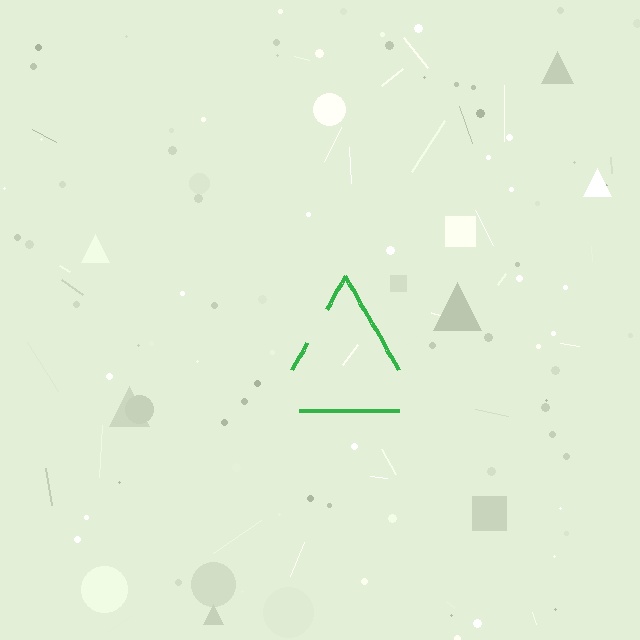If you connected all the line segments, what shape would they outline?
They would outline a triangle.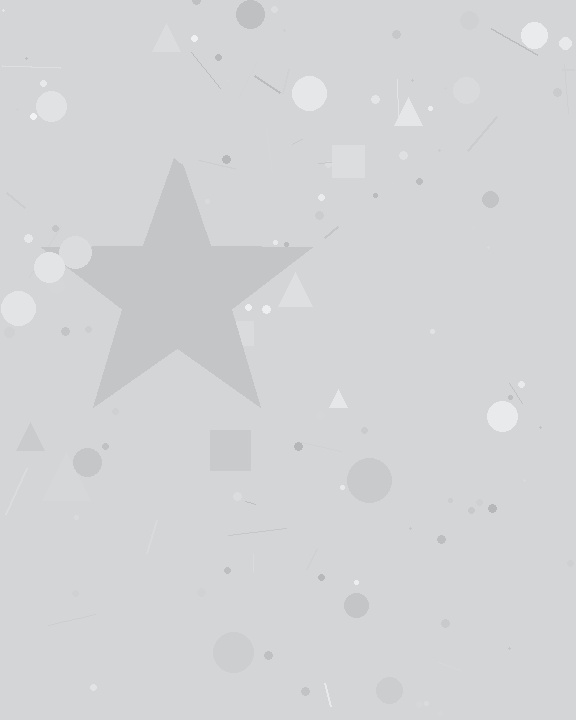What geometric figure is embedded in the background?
A star is embedded in the background.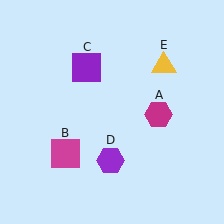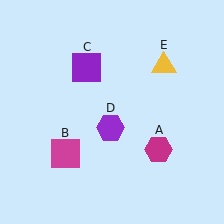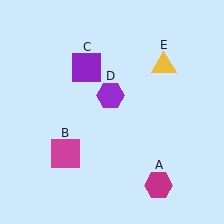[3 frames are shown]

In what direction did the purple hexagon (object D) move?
The purple hexagon (object D) moved up.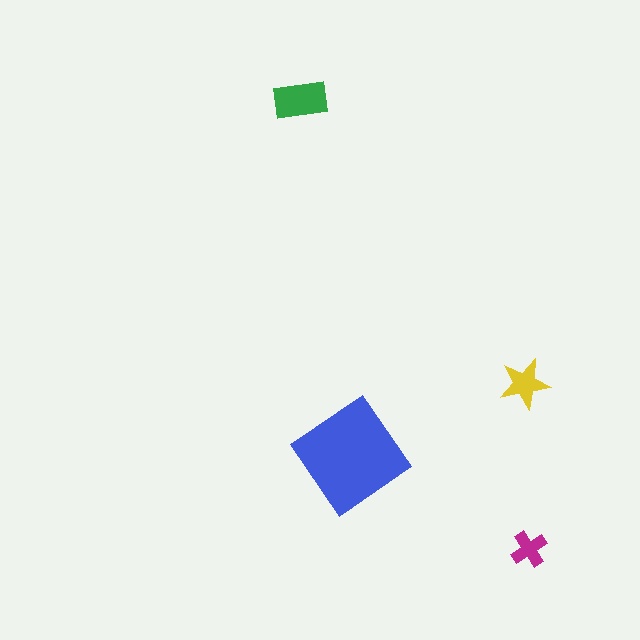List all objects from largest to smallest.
The blue diamond, the green rectangle, the yellow star, the magenta cross.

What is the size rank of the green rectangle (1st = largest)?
2nd.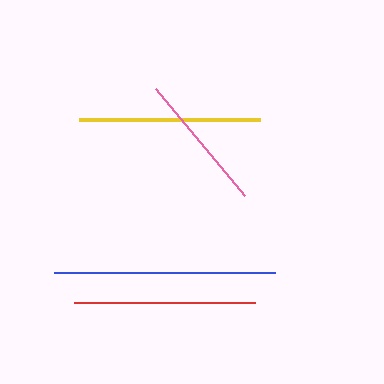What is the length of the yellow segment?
The yellow segment is approximately 181 pixels long.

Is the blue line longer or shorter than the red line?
The blue line is longer than the red line.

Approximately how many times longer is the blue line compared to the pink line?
The blue line is approximately 1.6 times the length of the pink line.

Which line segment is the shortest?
The pink line is the shortest at approximately 140 pixels.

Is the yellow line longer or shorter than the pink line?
The yellow line is longer than the pink line.